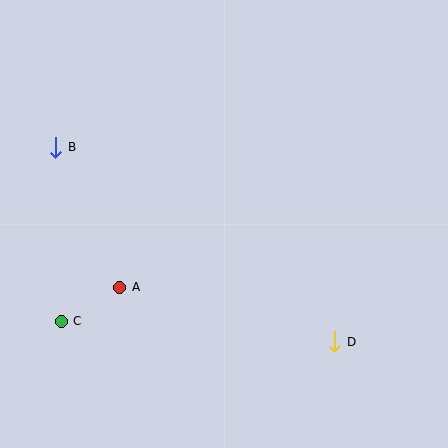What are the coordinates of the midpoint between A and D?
The midpoint between A and D is at (227, 314).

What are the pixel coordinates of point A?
Point A is at (120, 287).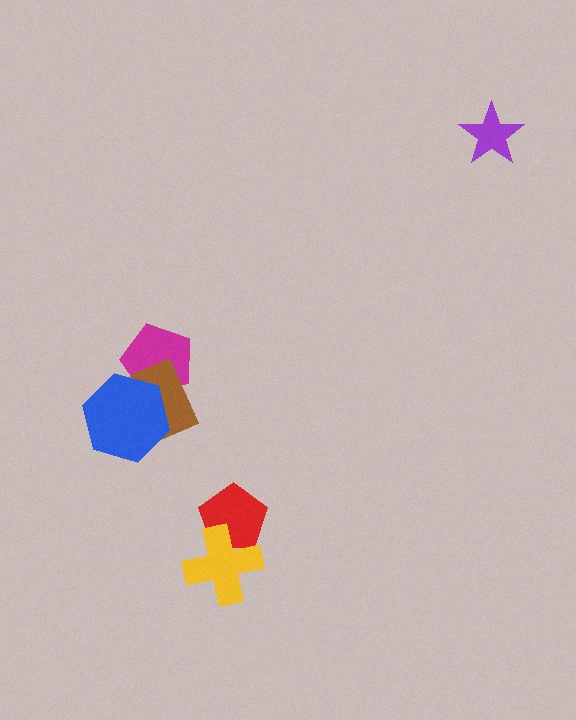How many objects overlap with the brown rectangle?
2 objects overlap with the brown rectangle.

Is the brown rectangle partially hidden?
Yes, it is partially covered by another shape.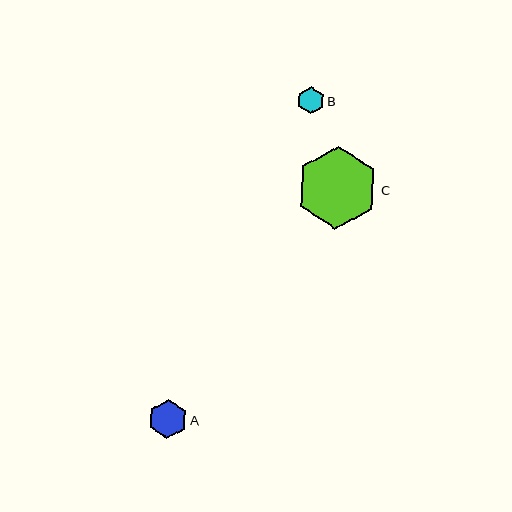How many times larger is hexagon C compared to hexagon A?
Hexagon C is approximately 2.1 times the size of hexagon A.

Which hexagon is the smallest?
Hexagon B is the smallest with a size of approximately 27 pixels.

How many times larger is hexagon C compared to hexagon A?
Hexagon C is approximately 2.1 times the size of hexagon A.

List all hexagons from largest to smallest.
From largest to smallest: C, A, B.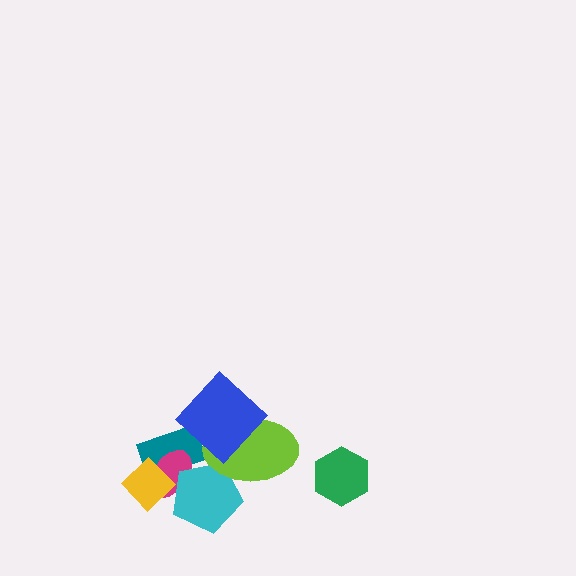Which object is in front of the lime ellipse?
The blue diamond is in front of the lime ellipse.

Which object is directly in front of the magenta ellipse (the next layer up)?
The cyan pentagon is directly in front of the magenta ellipse.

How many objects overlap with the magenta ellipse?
3 objects overlap with the magenta ellipse.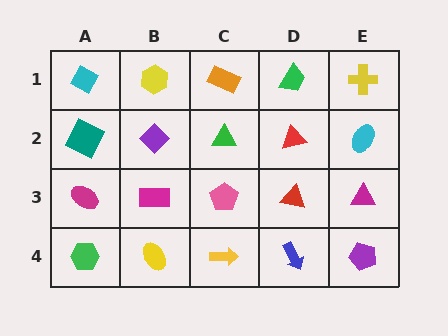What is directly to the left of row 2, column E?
A red triangle.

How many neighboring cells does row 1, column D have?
3.